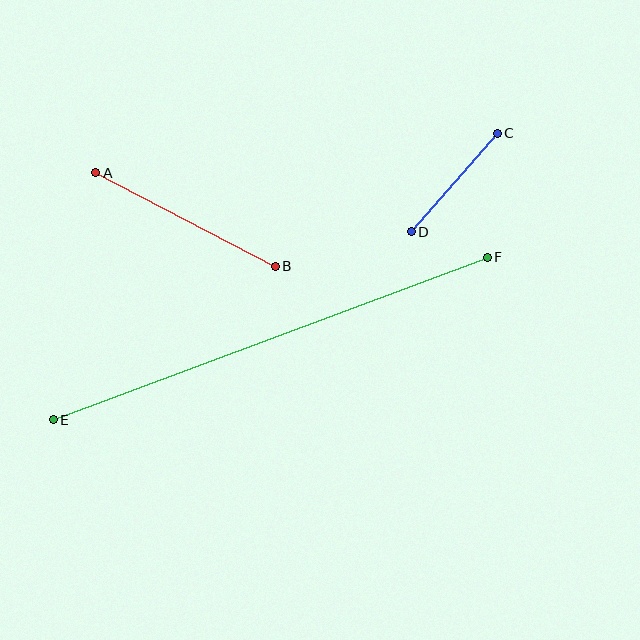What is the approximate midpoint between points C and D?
The midpoint is at approximately (454, 183) pixels.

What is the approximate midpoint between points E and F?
The midpoint is at approximately (270, 339) pixels.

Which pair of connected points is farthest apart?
Points E and F are farthest apart.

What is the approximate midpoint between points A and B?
The midpoint is at approximately (185, 219) pixels.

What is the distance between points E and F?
The distance is approximately 464 pixels.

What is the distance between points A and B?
The distance is approximately 202 pixels.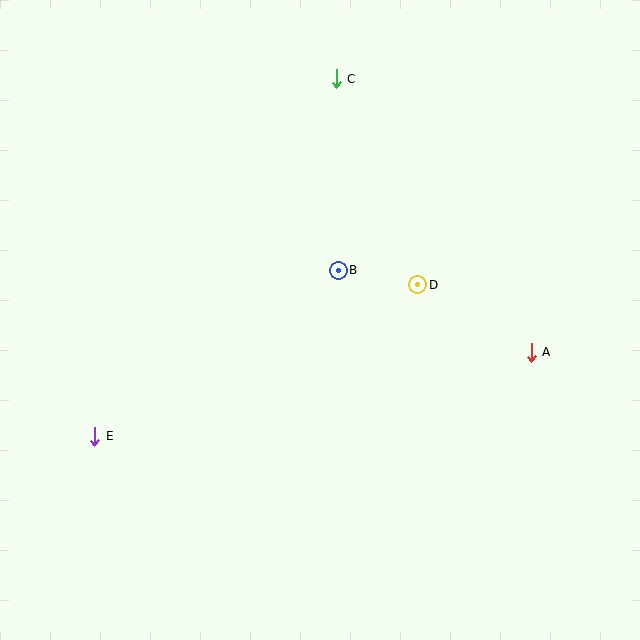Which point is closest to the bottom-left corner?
Point E is closest to the bottom-left corner.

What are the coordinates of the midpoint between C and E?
The midpoint between C and E is at (216, 258).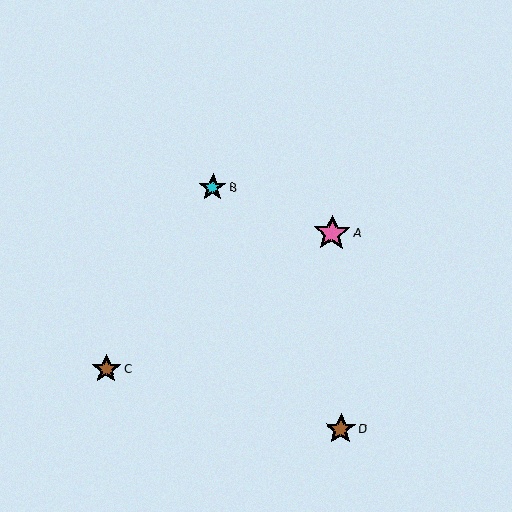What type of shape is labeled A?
Shape A is a pink star.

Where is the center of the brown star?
The center of the brown star is at (106, 369).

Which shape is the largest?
The pink star (labeled A) is the largest.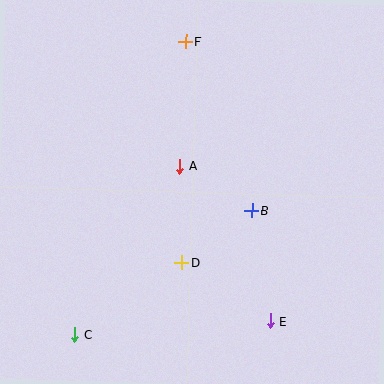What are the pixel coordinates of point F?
Point F is at (185, 42).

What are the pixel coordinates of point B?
Point B is at (252, 211).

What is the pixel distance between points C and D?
The distance between C and D is 129 pixels.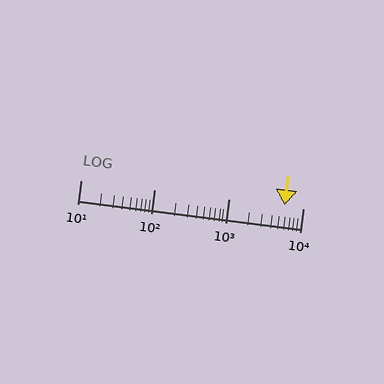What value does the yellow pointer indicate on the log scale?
The pointer indicates approximately 5700.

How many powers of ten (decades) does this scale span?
The scale spans 3 decades, from 10 to 10000.